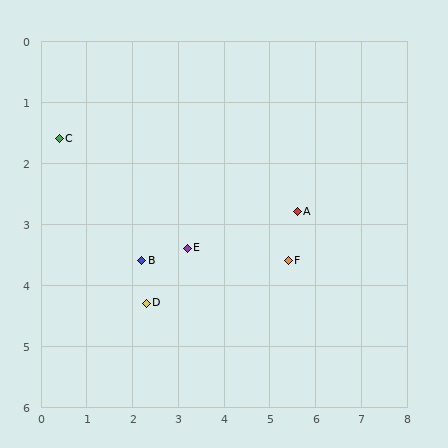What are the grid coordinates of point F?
Point F is at approximately (5.4, 3.6).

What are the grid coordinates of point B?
Point B is at approximately (2.2, 3.6).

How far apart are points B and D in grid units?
Points B and D are about 0.7 grid units apart.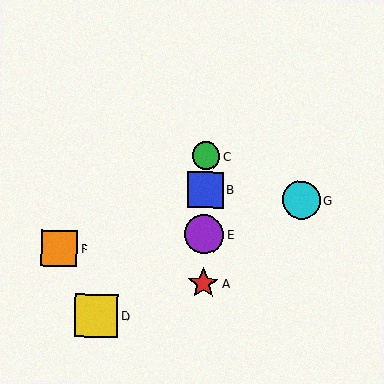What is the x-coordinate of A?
Object A is at x≈203.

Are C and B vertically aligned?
Yes, both are at x≈206.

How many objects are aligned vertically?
4 objects (A, B, C, E) are aligned vertically.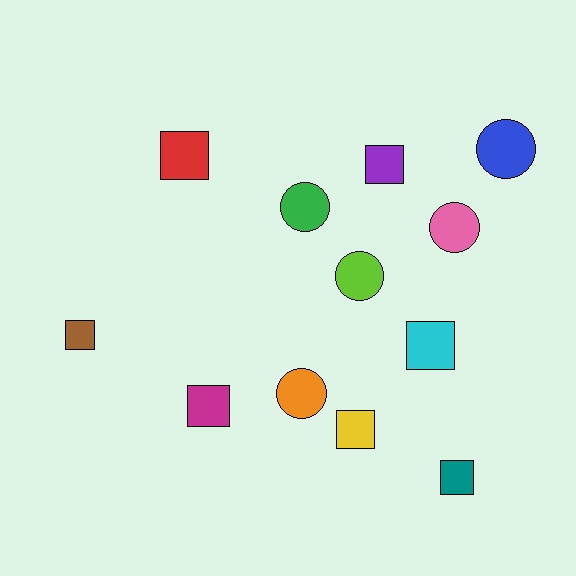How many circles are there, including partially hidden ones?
There are 5 circles.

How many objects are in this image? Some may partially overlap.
There are 12 objects.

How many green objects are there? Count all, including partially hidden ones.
There is 1 green object.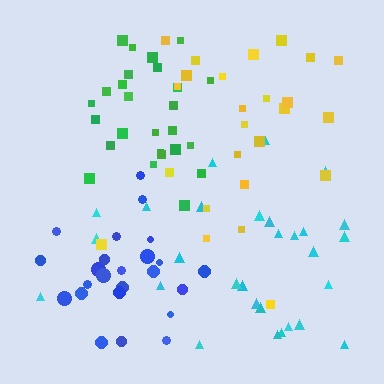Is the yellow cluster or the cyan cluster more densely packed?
Cyan.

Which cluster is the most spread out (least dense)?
Yellow.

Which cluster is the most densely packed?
Green.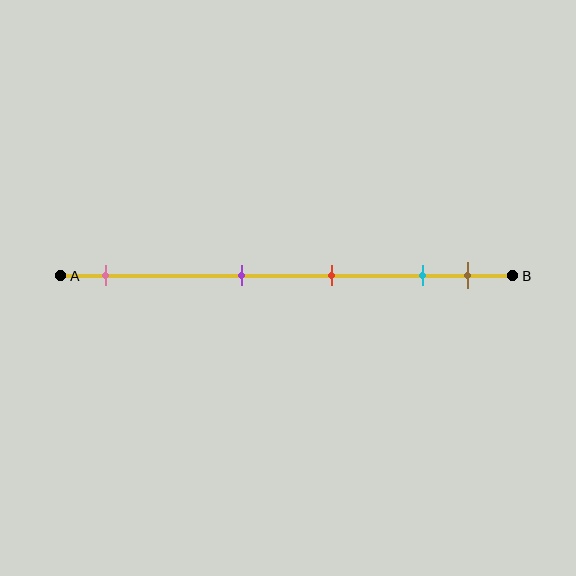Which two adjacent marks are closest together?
The cyan and brown marks are the closest adjacent pair.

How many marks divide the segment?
There are 5 marks dividing the segment.